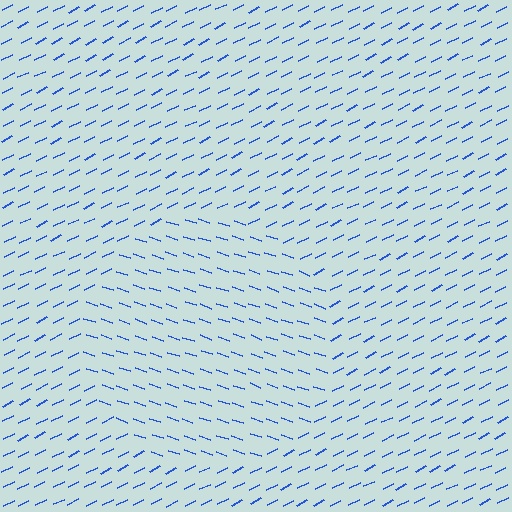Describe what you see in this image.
The image is filled with small blue line segments. A circle region in the image has lines oriented differently from the surrounding lines, creating a visible texture boundary.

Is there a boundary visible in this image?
Yes, there is a texture boundary formed by a change in line orientation.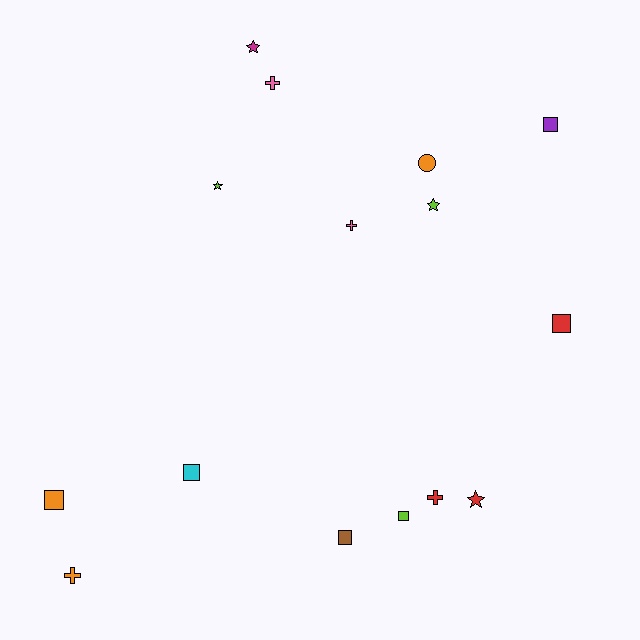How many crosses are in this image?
There are 4 crosses.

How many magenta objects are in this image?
There is 1 magenta object.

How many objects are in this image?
There are 15 objects.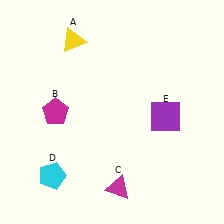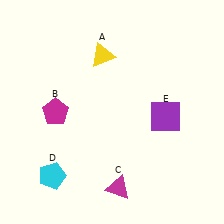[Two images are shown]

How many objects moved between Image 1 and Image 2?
1 object moved between the two images.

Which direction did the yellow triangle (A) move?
The yellow triangle (A) moved right.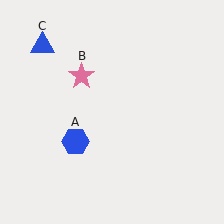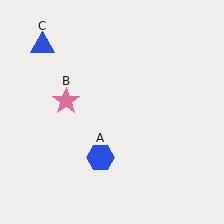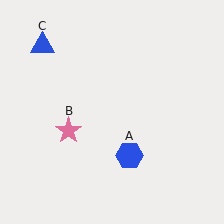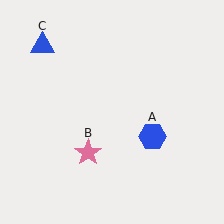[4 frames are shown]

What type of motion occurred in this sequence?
The blue hexagon (object A), pink star (object B) rotated counterclockwise around the center of the scene.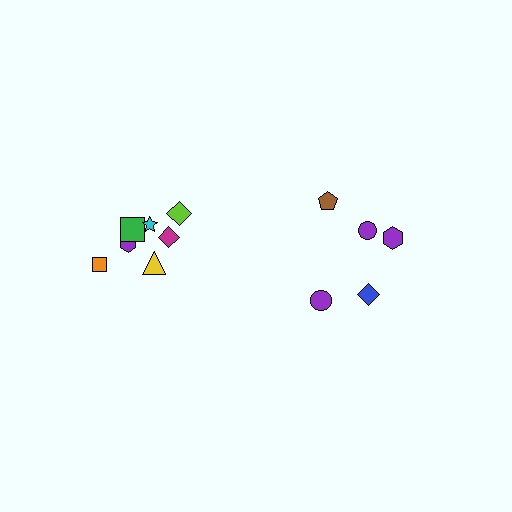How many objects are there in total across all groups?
There are 12 objects.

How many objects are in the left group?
There are 7 objects.